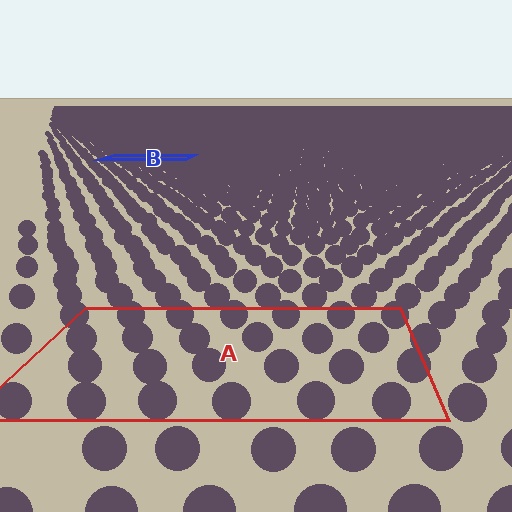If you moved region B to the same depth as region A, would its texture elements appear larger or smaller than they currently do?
They would appear larger. At a closer depth, the same texture elements are projected at a bigger on-screen size.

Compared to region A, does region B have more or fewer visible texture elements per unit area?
Region B has more texture elements per unit area — they are packed more densely because it is farther away.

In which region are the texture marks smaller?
The texture marks are smaller in region B, because it is farther away.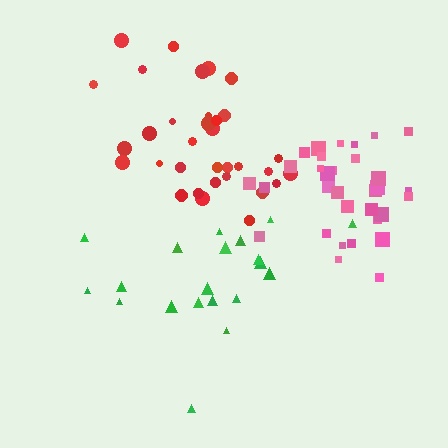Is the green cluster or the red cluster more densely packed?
Red.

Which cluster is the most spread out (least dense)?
Green.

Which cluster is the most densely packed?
Pink.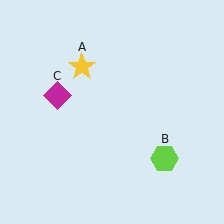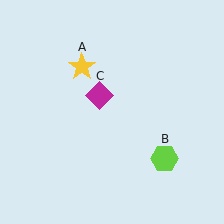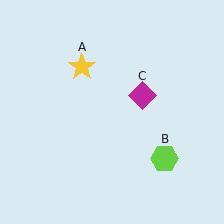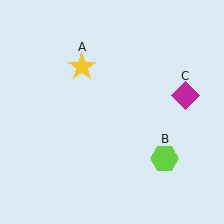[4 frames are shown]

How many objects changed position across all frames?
1 object changed position: magenta diamond (object C).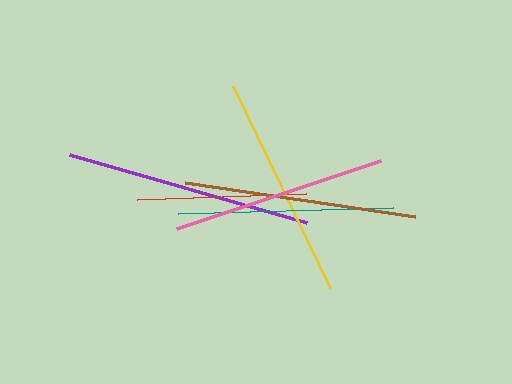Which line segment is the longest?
The purple line is the longest at approximately 246 pixels.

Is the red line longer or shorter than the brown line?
The brown line is longer than the red line.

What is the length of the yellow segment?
The yellow segment is approximately 225 pixels long.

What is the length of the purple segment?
The purple segment is approximately 246 pixels long.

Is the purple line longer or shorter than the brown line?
The purple line is longer than the brown line.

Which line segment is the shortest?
The red line is the shortest at approximately 168 pixels.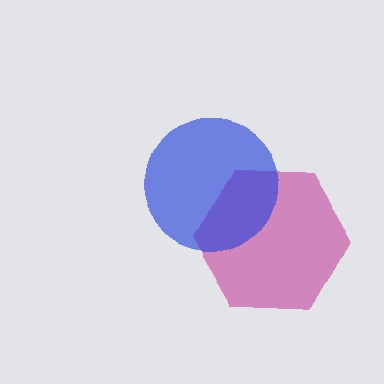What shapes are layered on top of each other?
The layered shapes are: a magenta hexagon, a blue circle.